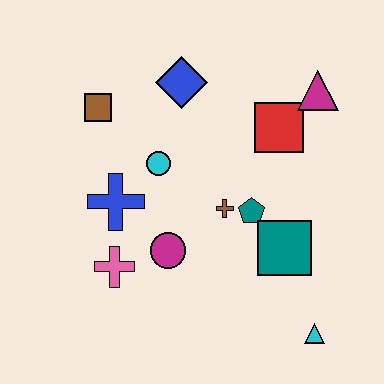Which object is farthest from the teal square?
The brown square is farthest from the teal square.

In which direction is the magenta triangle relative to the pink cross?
The magenta triangle is to the right of the pink cross.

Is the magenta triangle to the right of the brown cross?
Yes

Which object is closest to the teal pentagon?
The brown cross is closest to the teal pentagon.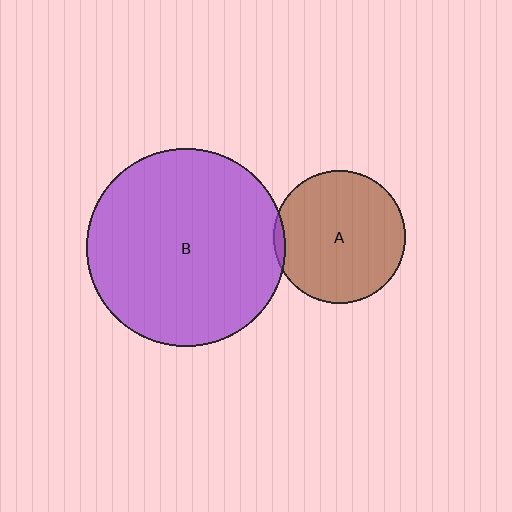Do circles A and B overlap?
Yes.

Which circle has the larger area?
Circle B (purple).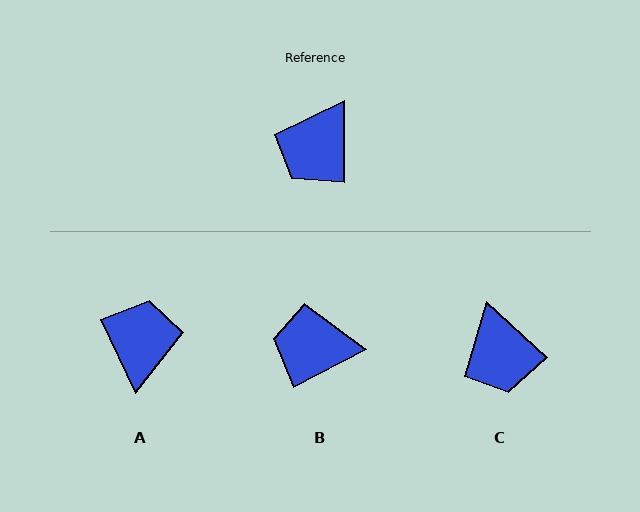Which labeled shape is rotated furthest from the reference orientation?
A, about 154 degrees away.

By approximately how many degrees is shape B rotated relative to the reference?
Approximately 63 degrees clockwise.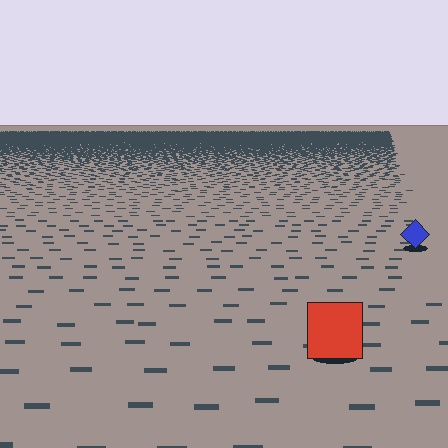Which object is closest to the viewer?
The red square is closest. The texture marks near it are larger and more spread out.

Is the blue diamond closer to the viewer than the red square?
No. The red square is closer — you can tell from the texture gradient: the ground texture is coarser near it.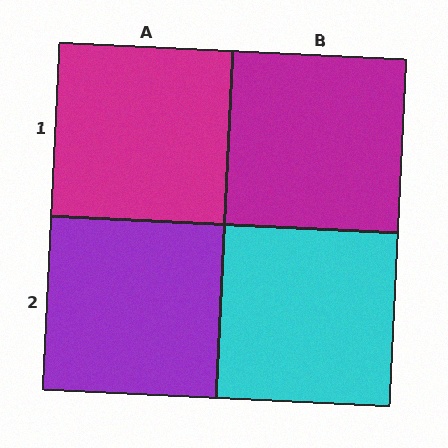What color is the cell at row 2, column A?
Purple.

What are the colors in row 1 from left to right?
Magenta, magenta.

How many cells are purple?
1 cell is purple.